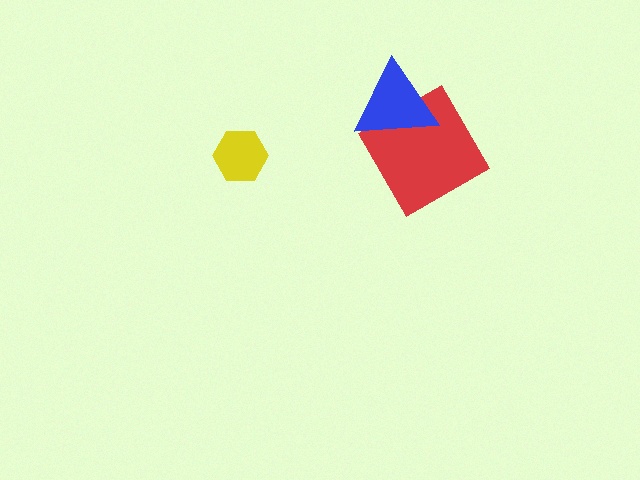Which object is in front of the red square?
The blue triangle is in front of the red square.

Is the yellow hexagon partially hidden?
No, no other shape covers it.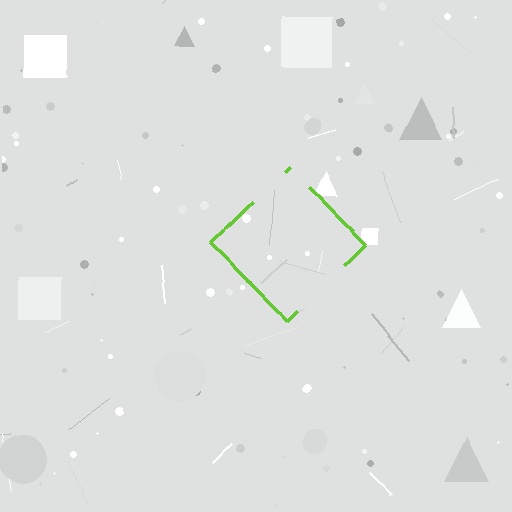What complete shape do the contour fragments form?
The contour fragments form a diamond.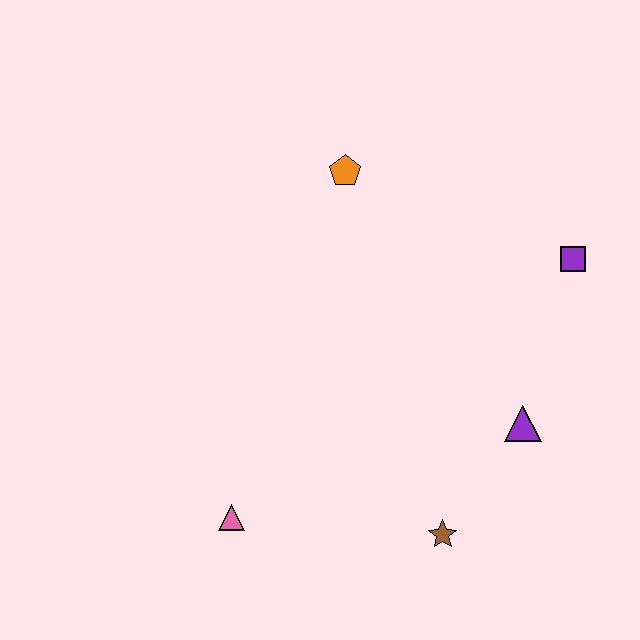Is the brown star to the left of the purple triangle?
Yes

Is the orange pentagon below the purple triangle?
No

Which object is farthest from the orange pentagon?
The brown star is farthest from the orange pentagon.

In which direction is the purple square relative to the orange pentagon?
The purple square is to the right of the orange pentagon.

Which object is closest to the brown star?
The purple triangle is closest to the brown star.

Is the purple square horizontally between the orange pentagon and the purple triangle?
No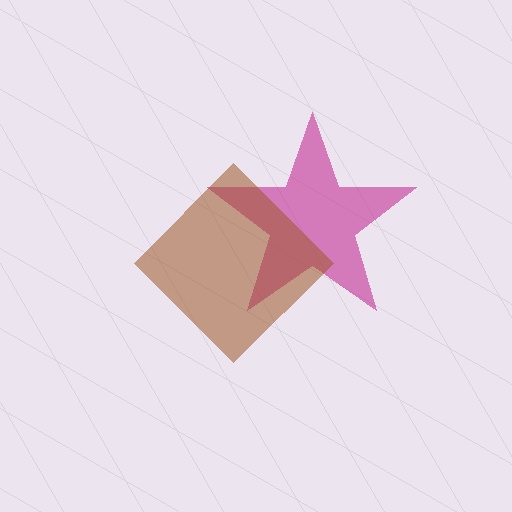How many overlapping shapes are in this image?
There are 2 overlapping shapes in the image.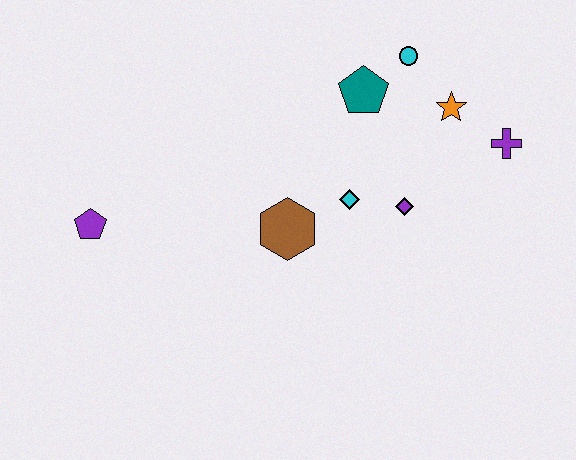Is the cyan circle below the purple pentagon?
No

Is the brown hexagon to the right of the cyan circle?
No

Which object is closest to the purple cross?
The orange star is closest to the purple cross.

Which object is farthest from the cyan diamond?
The purple pentagon is farthest from the cyan diamond.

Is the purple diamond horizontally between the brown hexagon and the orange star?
Yes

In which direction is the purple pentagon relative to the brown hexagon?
The purple pentagon is to the left of the brown hexagon.